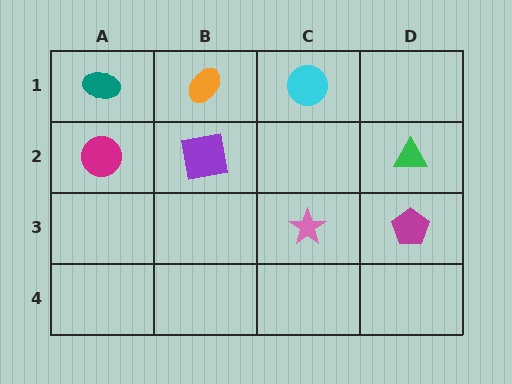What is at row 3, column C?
A pink star.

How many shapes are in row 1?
3 shapes.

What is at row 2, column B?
A purple square.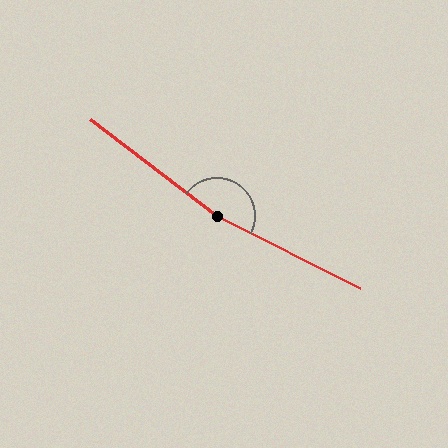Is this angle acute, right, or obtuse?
It is obtuse.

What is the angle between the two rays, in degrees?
Approximately 169 degrees.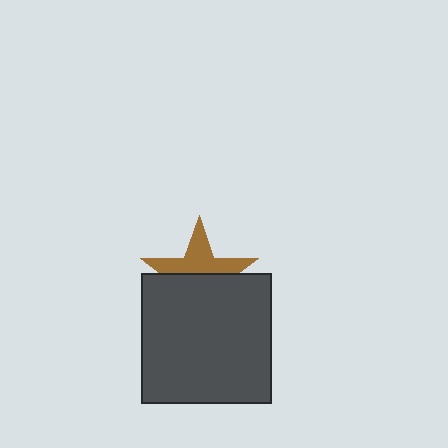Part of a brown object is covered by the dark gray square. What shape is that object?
It is a star.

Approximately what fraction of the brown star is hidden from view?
Roughly 52% of the brown star is hidden behind the dark gray square.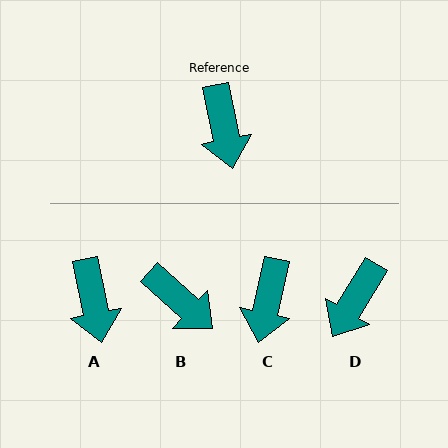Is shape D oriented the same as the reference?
No, it is off by about 43 degrees.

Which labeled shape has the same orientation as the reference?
A.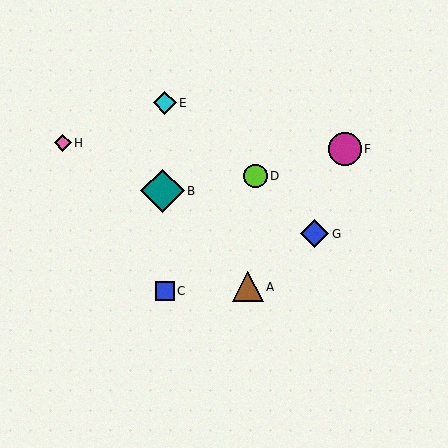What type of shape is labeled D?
Shape D is a lime circle.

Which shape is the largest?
The teal diamond (labeled B) is the largest.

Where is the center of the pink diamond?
The center of the pink diamond is at (63, 143).